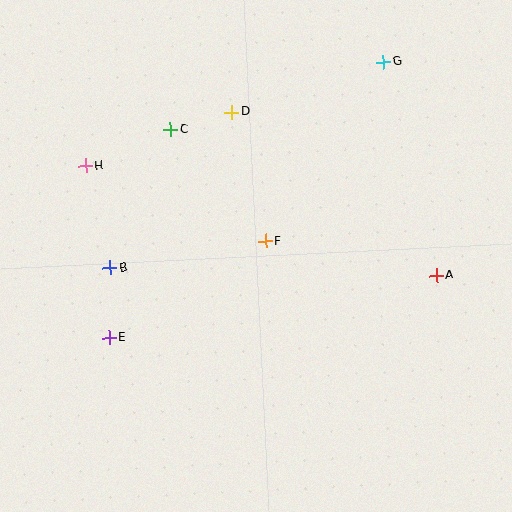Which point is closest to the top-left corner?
Point H is closest to the top-left corner.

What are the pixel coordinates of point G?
Point G is at (383, 62).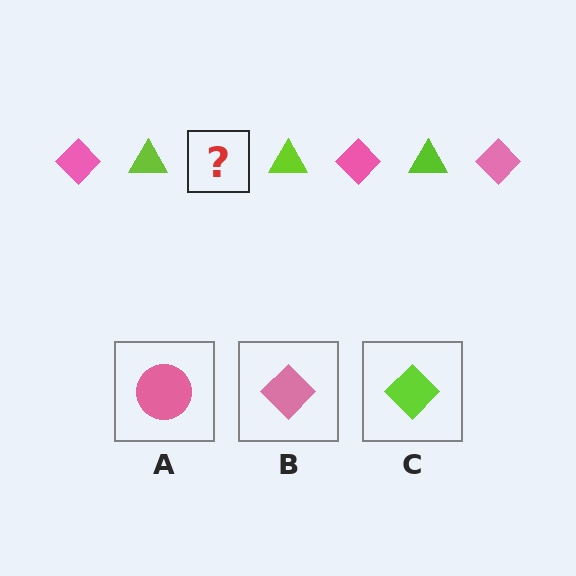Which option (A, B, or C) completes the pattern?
B.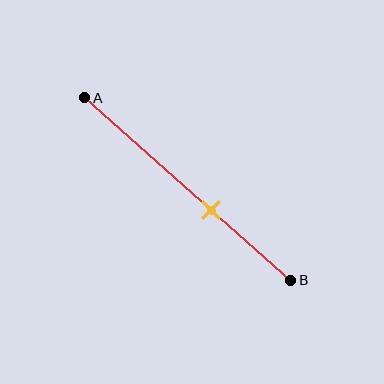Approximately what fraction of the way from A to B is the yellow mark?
The yellow mark is approximately 60% of the way from A to B.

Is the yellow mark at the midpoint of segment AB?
No, the mark is at about 60% from A, not at the 50% midpoint.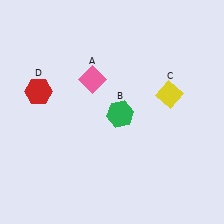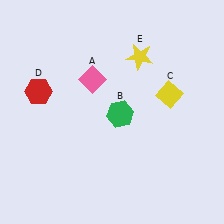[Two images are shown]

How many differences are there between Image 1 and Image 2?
There is 1 difference between the two images.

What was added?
A yellow star (E) was added in Image 2.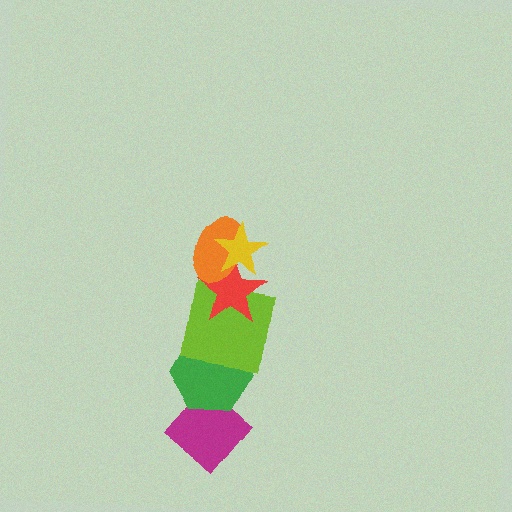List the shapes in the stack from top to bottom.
From top to bottom: the yellow star, the orange ellipse, the red star, the lime square, the green hexagon, the magenta diamond.